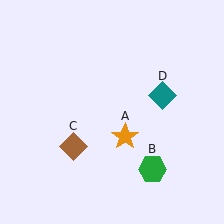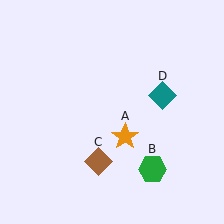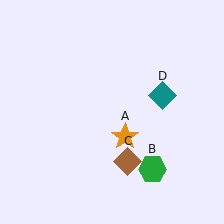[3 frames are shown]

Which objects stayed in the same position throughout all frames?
Orange star (object A) and green hexagon (object B) and teal diamond (object D) remained stationary.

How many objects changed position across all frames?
1 object changed position: brown diamond (object C).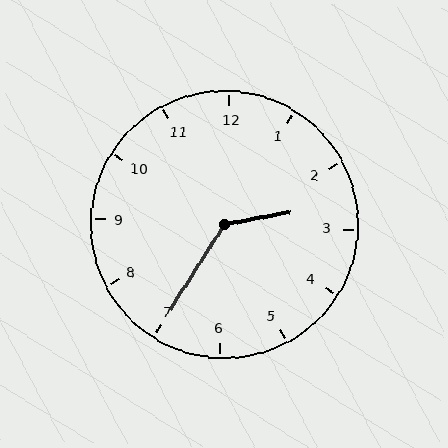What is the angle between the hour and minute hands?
Approximately 132 degrees.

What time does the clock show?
2:35.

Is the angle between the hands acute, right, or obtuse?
It is obtuse.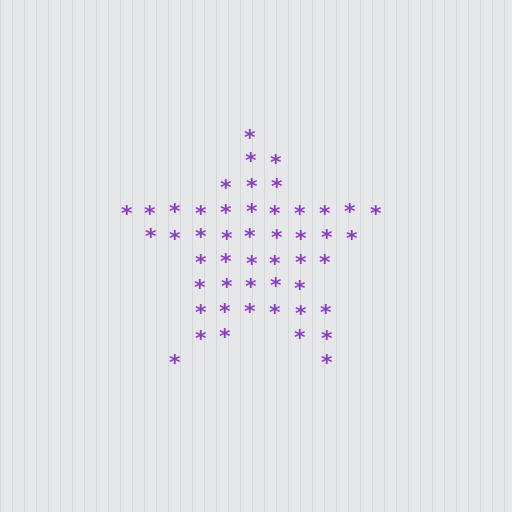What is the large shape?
The large shape is a star.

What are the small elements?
The small elements are asterisks.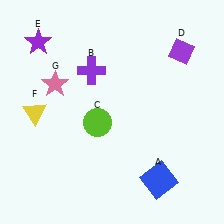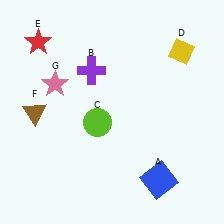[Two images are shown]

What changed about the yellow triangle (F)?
In Image 1, F is yellow. In Image 2, it changed to brown.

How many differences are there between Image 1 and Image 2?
There are 3 differences between the two images.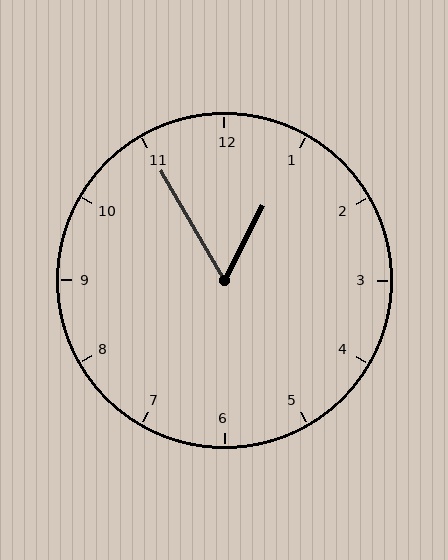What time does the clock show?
12:55.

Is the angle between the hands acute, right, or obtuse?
It is acute.